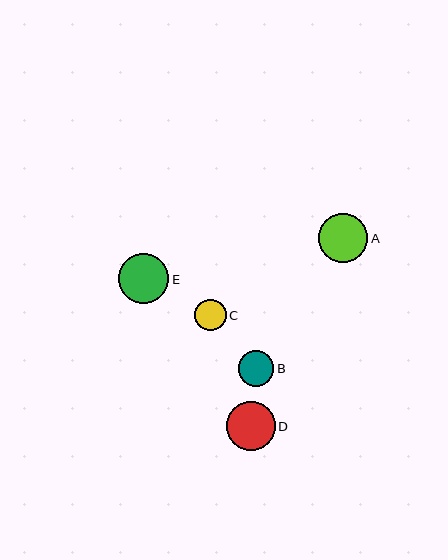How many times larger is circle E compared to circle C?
Circle E is approximately 1.6 times the size of circle C.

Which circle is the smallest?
Circle C is the smallest with a size of approximately 31 pixels.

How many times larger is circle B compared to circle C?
Circle B is approximately 1.1 times the size of circle C.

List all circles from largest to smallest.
From largest to smallest: E, A, D, B, C.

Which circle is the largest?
Circle E is the largest with a size of approximately 50 pixels.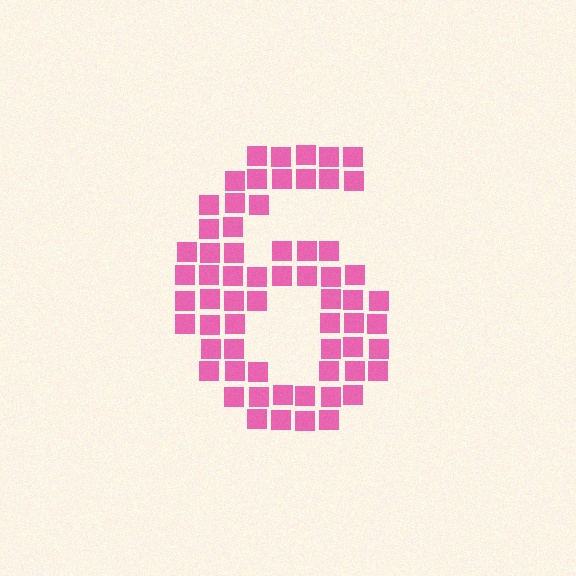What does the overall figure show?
The overall figure shows the digit 6.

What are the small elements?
The small elements are squares.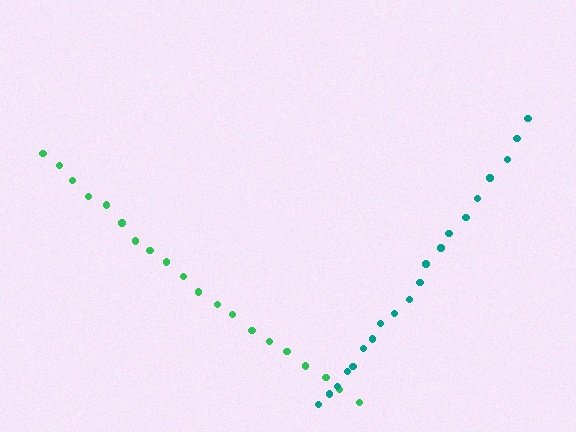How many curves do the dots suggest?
There are 2 distinct paths.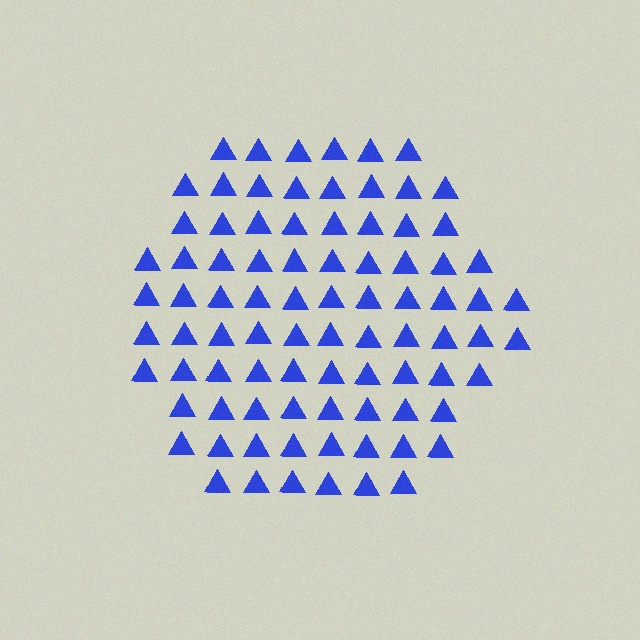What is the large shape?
The large shape is a hexagon.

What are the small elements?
The small elements are triangles.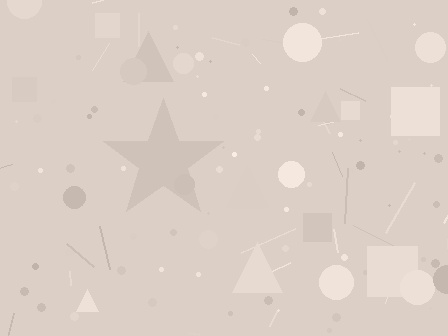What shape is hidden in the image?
A star is hidden in the image.